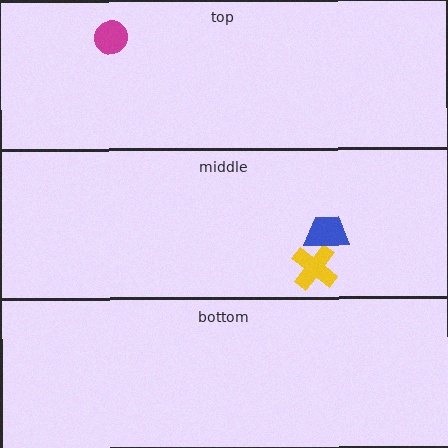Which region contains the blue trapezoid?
The middle region.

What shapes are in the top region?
The magenta circle.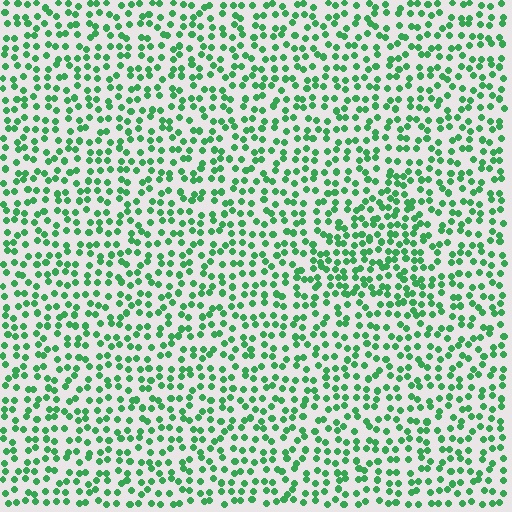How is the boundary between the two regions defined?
The boundary is defined by a change in element density (approximately 1.5x ratio). All elements are the same color, size, and shape.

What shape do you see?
I see a triangle.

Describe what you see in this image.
The image contains small green elements arranged at two different densities. A triangle-shaped region is visible where the elements are more densely packed than the surrounding area.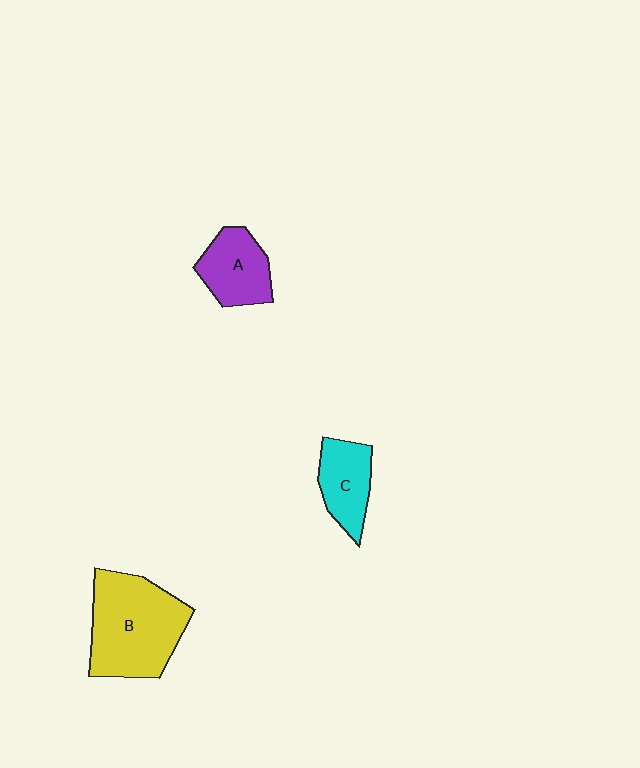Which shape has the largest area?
Shape B (yellow).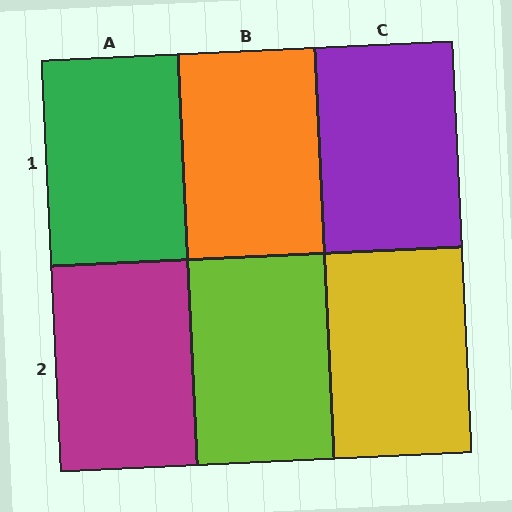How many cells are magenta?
1 cell is magenta.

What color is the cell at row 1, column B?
Orange.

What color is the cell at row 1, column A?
Green.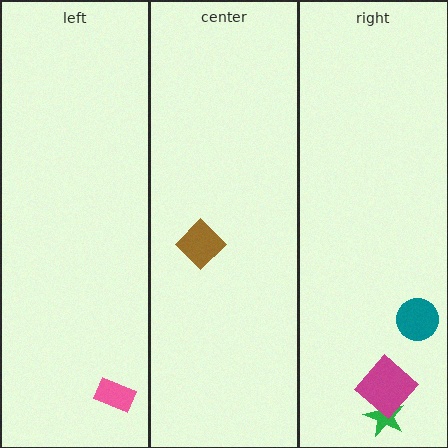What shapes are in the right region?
The green star, the magenta diamond, the teal circle.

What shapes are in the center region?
The brown diamond.